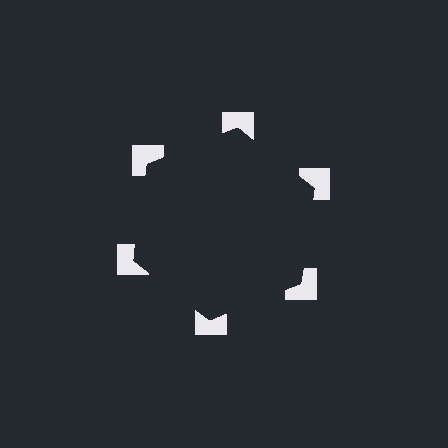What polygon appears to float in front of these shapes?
An illusory hexagon — its edges are inferred from the aligned wedge cuts in the notched squares, not physically drawn.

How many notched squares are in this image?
There are 6 — one at each vertex of the illusory hexagon.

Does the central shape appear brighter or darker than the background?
It typically appears slightly darker than the background, even though no actual brightness change is drawn.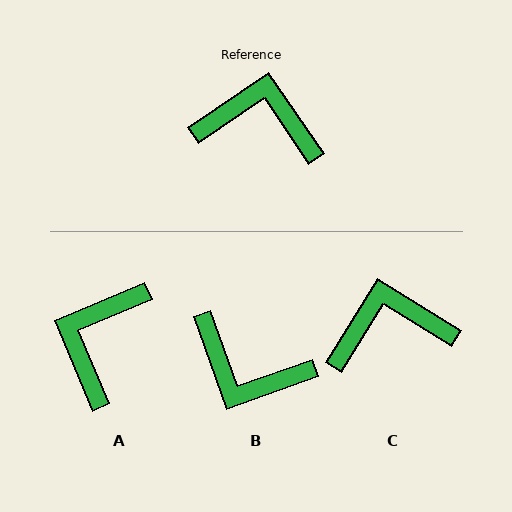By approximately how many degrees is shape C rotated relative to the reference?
Approximately 24 degrees counter-clockwise.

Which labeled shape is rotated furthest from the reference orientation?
B, about 165 degrees away.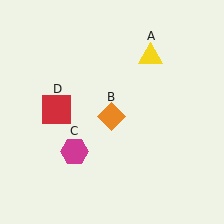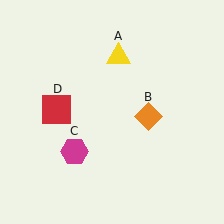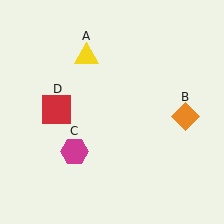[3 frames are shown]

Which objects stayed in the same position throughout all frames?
Magenta hexagon (object C) and red square (object D) remained stationary.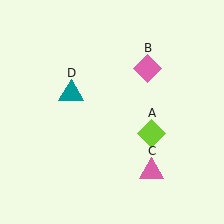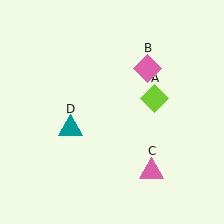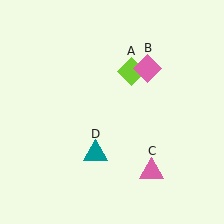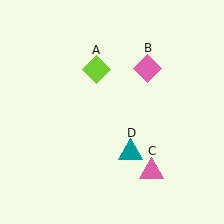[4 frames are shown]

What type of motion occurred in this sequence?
The lime diamond (object A), teal triangle (object D) rotated counterclockwise around the center of the scene.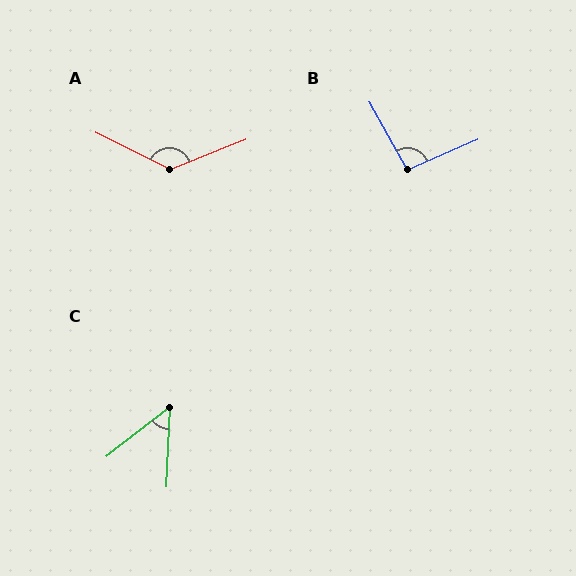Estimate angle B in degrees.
Approximately 96 degrees.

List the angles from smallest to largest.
C (49°), B (96°), A (131°).